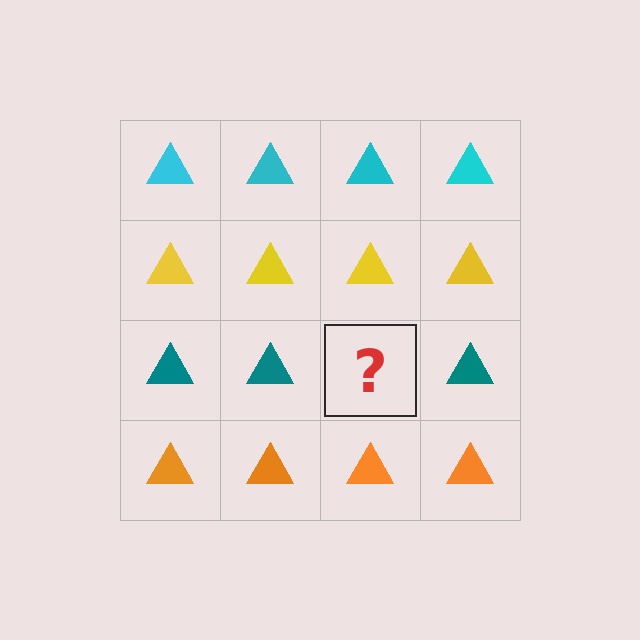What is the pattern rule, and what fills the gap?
The rule is that each row has a consistent color. The gap should be filled with a teal triangle.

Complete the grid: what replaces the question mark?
The question mark should be replaced with a teal triangle.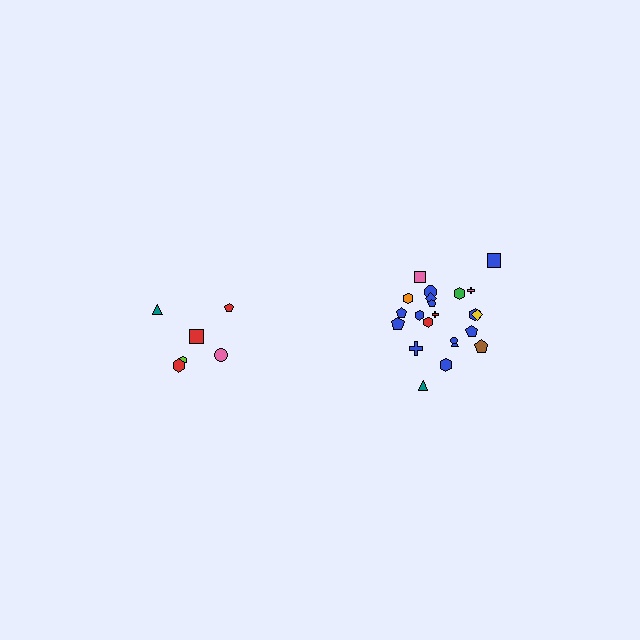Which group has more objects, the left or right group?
The right group.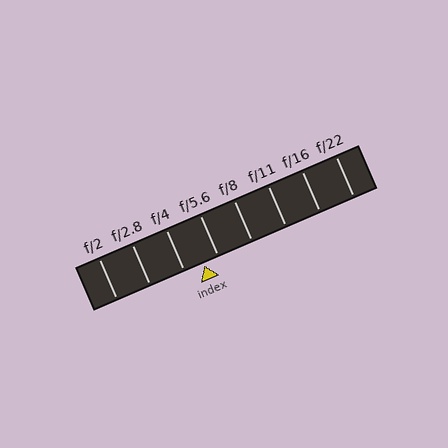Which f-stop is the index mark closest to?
The index mark is closest to f/5.6.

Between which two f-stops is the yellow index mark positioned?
The index mark is between f/4 and f/5.6.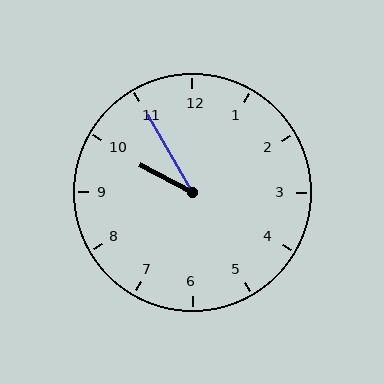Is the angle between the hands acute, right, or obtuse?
It is acute.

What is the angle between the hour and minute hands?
Approximately 32 degrees.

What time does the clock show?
9:55.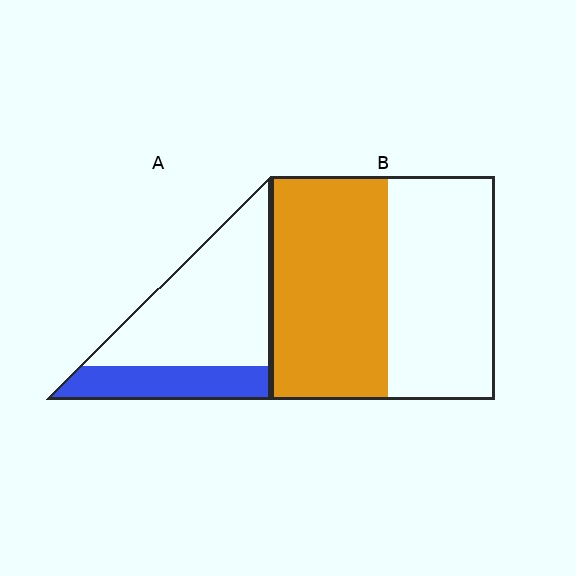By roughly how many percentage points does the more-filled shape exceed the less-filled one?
By roughly 25 percentage points (B over A).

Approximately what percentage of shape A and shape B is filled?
A is approximately 30% and B is approximately 50%.